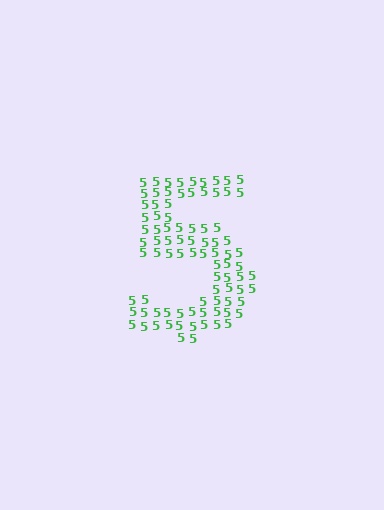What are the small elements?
The small elements are digit 5's.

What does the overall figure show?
The overall figure shows the digit 5.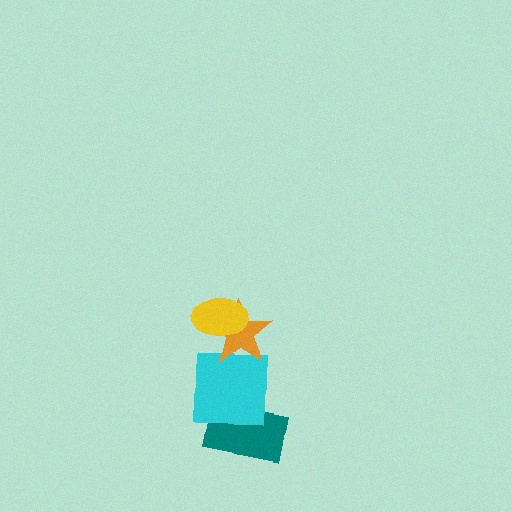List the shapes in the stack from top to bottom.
From top to bottom: the yellow ellipse, the orange star, the cyan square, the teal rectangle.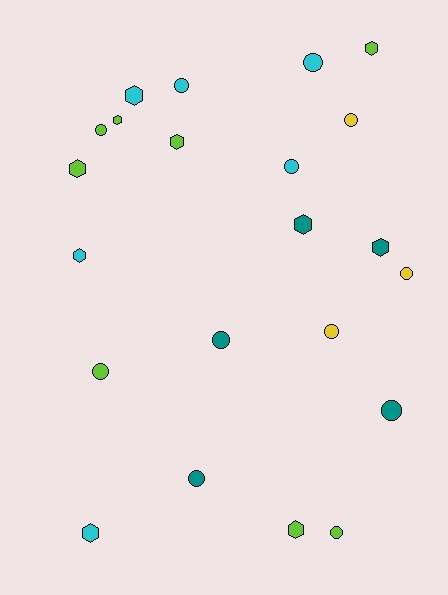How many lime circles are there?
There are 3 lime circles.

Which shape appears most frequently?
Circle, with 12 objects.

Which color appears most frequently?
Lime, with 8 objects.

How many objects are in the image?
There are 22 objects.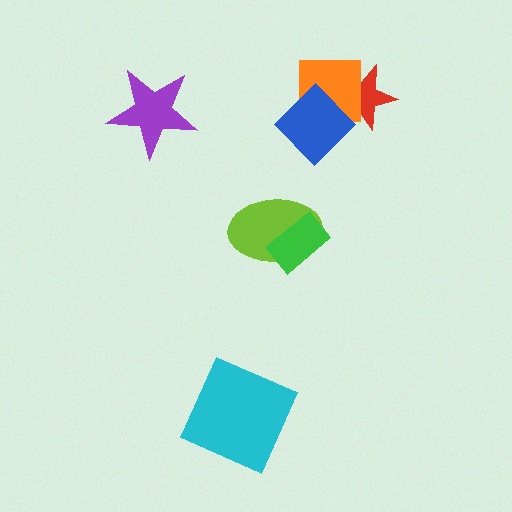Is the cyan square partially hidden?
No, no other shape covers it.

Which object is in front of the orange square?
The blue diamond is in front of the orange square.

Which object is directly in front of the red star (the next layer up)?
The orange square is directly in front of the red star.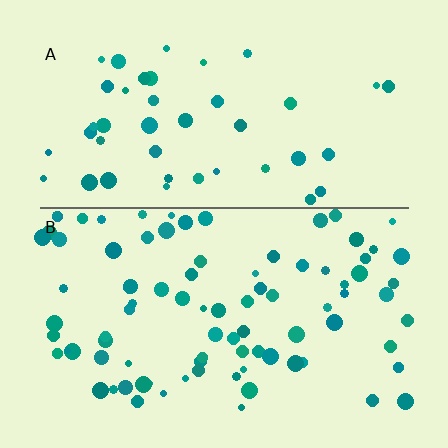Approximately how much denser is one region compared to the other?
Approximately 2.0× — region B over region A.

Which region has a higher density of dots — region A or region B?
B (the bottom).